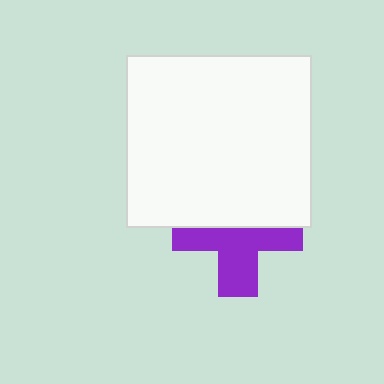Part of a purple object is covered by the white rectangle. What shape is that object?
It is a cross.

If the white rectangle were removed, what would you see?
You would see the complete purple cross.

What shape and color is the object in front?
The object in front is a white rectangle.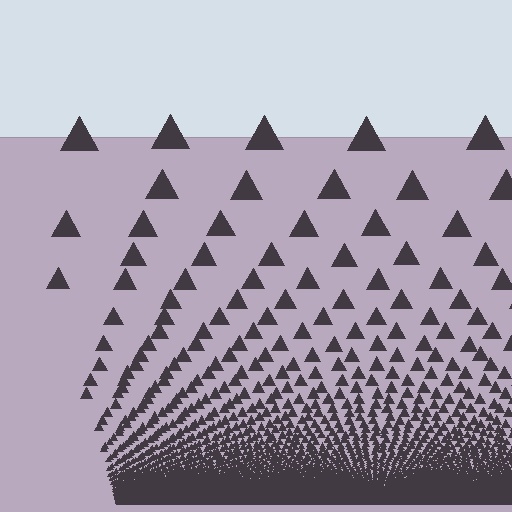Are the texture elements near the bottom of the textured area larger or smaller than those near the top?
Smaller. The gradient is inverted — elements near the bottom are smaller and denser.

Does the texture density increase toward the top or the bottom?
Density increases toward the bottom.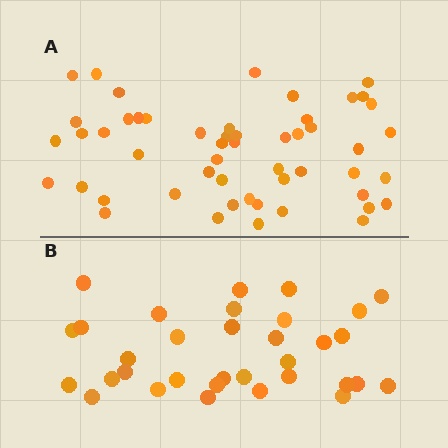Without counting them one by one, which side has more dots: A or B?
Region A (the top region) has more dots.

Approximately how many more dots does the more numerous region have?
Region A has approximately 20 more dots than region B.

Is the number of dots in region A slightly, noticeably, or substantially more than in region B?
Region A has substantially more. The ratio is roughly 1.6 to 1.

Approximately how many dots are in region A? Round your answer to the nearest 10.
About 50 dots. (The exact count is 52, which rounds to 50.)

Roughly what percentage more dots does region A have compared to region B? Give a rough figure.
About 60% more.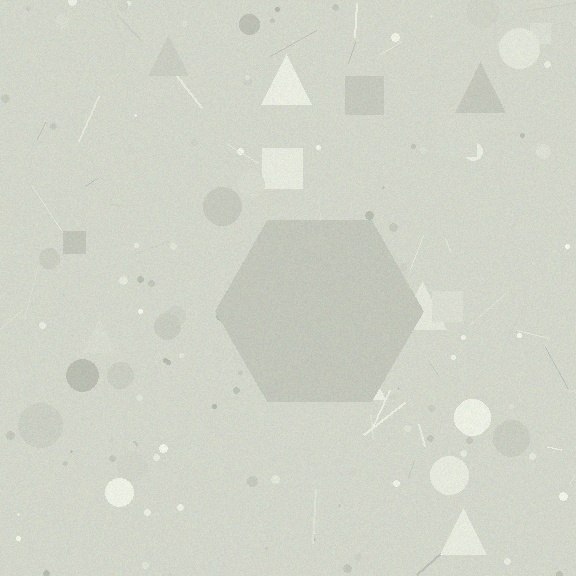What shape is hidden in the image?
A hexagon is hidden in the image.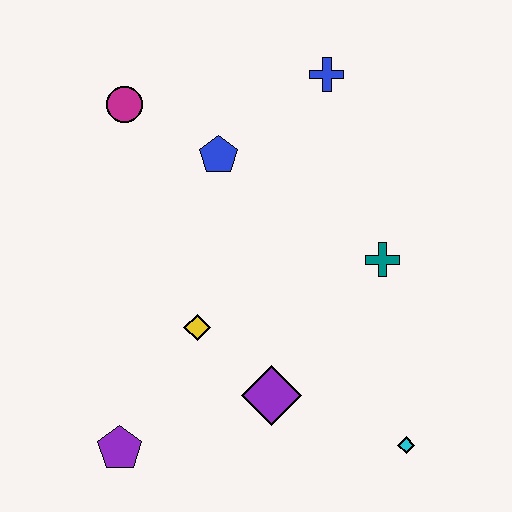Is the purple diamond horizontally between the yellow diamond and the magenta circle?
No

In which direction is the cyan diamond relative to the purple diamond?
The cyan diamond is to the right of the purple diamond.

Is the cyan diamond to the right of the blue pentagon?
Yes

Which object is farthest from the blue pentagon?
The cyan diamond is farthest from the blue pentagon.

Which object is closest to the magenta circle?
The blue pentagon is closest to the magenta circle.